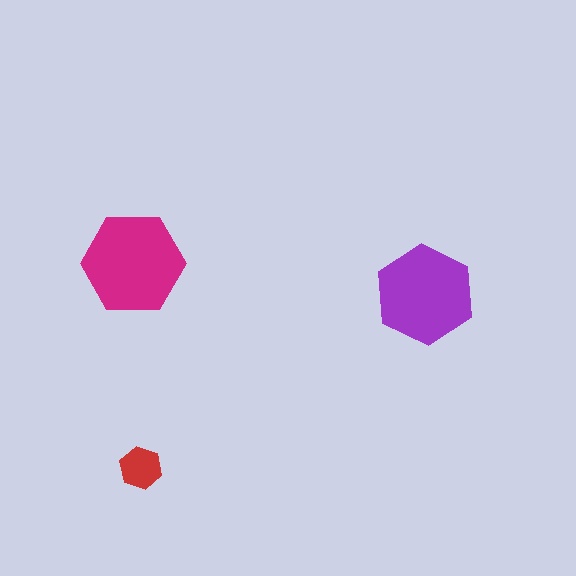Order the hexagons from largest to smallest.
the magenta one, the purple one, the red one.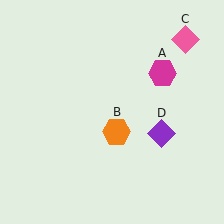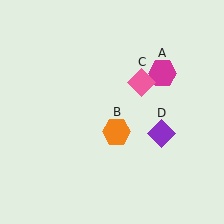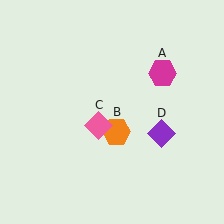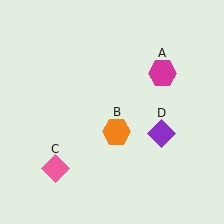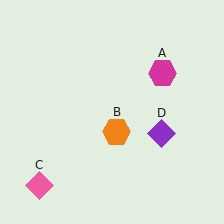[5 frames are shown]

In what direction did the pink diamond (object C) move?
The pink diamond (object C) moved down and to the left.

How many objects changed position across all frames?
1 object changed position: pink diamond (object C).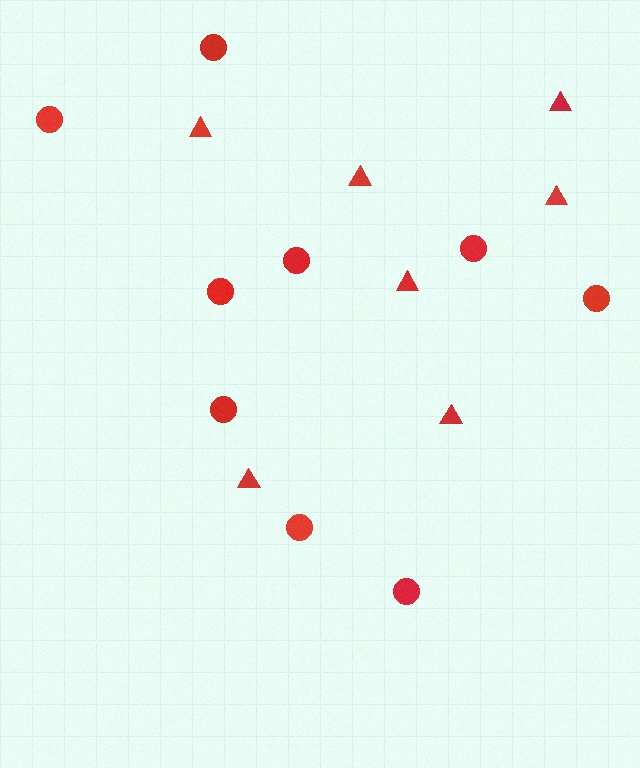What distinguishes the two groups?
There are 2 groups: one group of triangles (7) and one group of circles (9).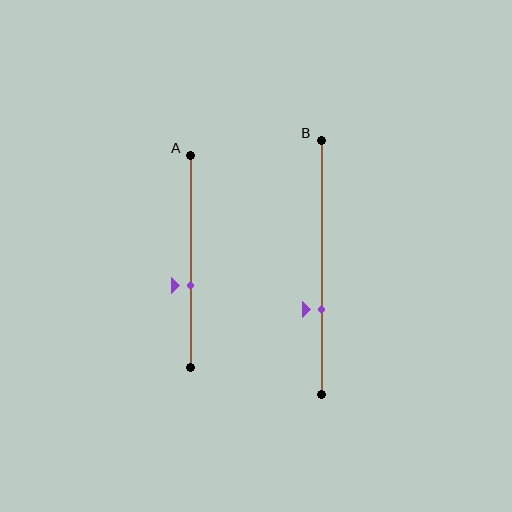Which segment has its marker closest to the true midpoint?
Segment A has its marker closest to the true midpoint.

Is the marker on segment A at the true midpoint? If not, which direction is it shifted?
No, the marker on segment A is shifted downward by about 11% of the segment length.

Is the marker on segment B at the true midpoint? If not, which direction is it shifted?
No, the marker on segment B is shifted downward by about 16% of the segment length.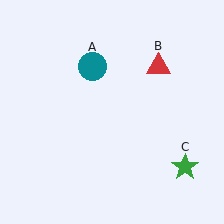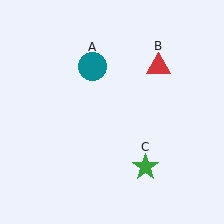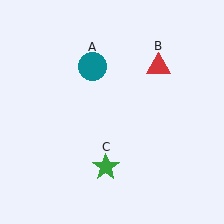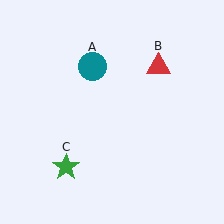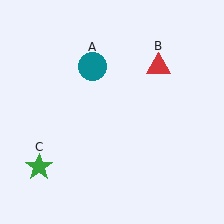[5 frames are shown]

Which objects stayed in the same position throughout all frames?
Teal circle (object A) and red triangle (object B) remained stationary.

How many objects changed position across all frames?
1 object changed position: green star (object C).